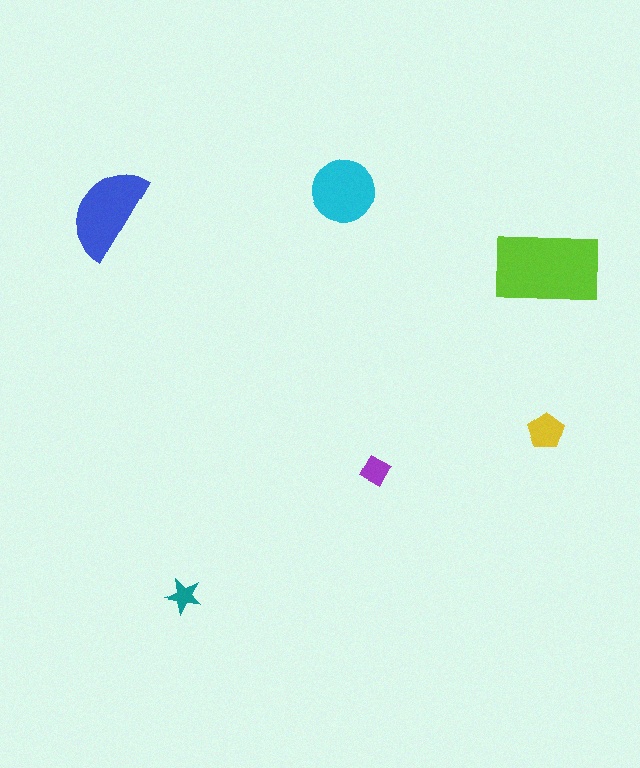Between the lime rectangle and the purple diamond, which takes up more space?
The lime rectangle.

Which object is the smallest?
The teal star.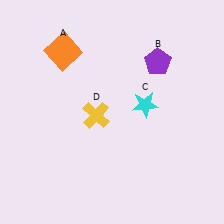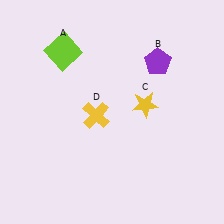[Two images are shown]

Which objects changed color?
A changed from orange to lime. C changed from cyan to yellow.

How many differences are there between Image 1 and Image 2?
There are 2 differences between the two images.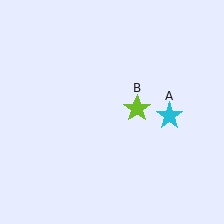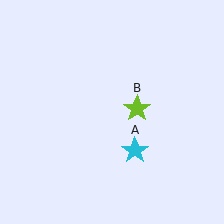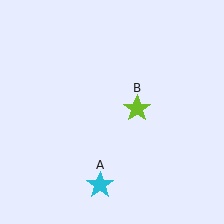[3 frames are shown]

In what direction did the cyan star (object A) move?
The cyan star (object A) moved down and to the left.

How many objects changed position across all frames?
1 object changed position: cyan star (object A).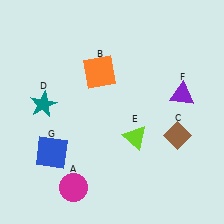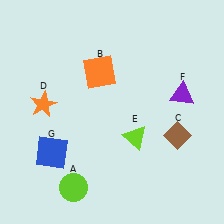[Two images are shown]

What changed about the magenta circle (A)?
In Image 1, A is magenta. In Image 2, it changed to lime.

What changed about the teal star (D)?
In Image 1, D is teal. In Image 2, it changed to orange.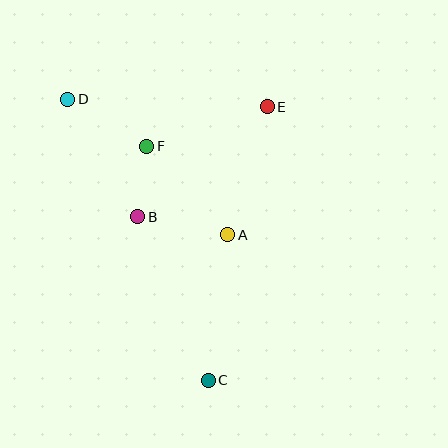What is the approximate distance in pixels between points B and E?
The distance between B and E is approximately 170 pixels.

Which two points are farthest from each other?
Points C and D are farthest from each other.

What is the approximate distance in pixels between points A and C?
The distance between A and C is approximately 147 pixels.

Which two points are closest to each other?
Points B and F are closest to each other.